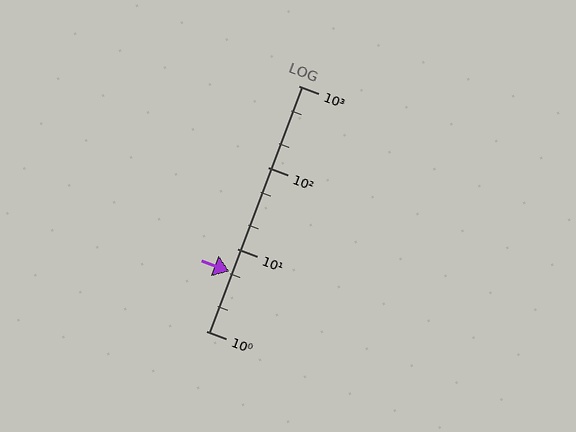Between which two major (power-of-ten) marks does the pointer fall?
The pointer is between 1 and 10.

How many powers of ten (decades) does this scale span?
The scale spans 3 decades, from 1 to 1000.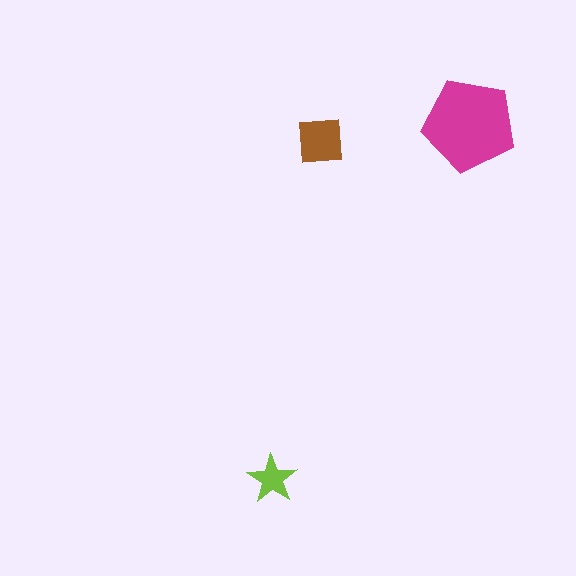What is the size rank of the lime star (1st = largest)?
3rd.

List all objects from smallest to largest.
The lime star, the brown square, the magenta pentagon.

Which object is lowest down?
The lime star is bottommost.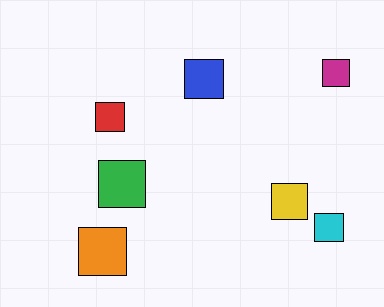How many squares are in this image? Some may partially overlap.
There are 7 squares.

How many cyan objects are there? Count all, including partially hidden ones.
There is 1 cyan object.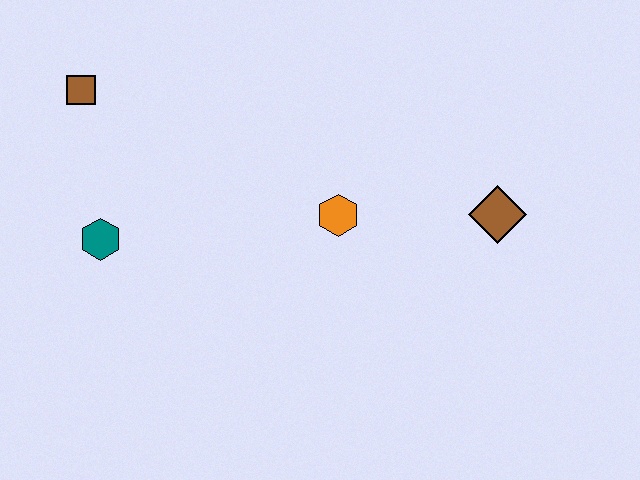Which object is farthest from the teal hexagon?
The brown diamond is farthest from the teal hexagon.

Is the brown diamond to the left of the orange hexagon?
No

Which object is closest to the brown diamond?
The orange hexagon is closest to the brown diamond.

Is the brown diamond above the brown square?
No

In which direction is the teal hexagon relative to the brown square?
The teal hexagon is below the brown square.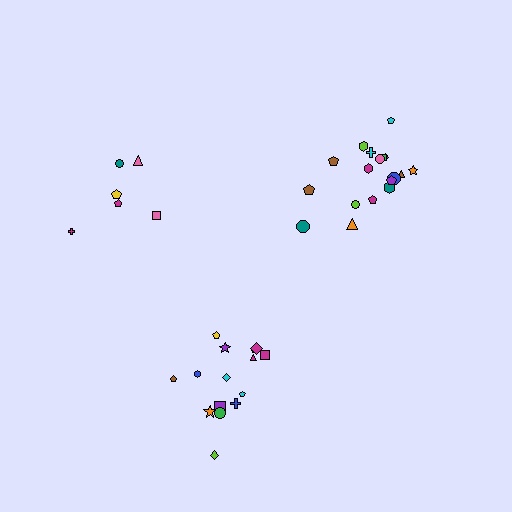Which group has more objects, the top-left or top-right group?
The top-right group.